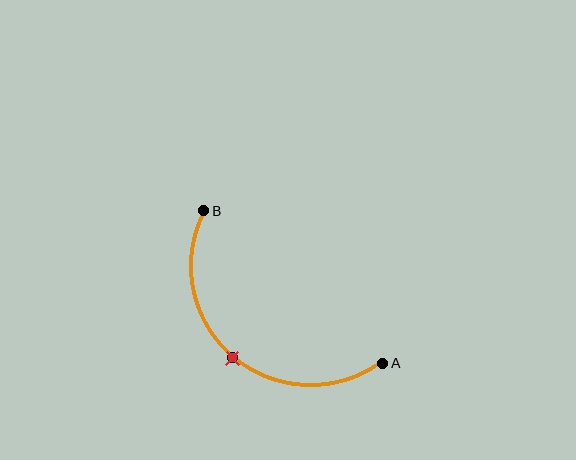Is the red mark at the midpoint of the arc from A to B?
Yes. The red mark lies on the arc at equal arc-length from both A and B — it is the arc midpoint.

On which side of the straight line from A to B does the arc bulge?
The arc bulges below and to the left of the straight line connecting A and B.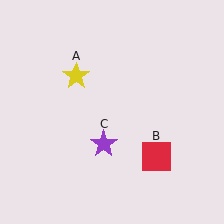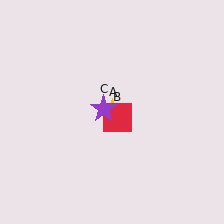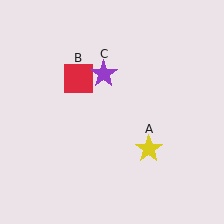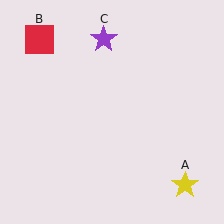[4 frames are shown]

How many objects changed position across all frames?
3 objects changed position: yellow star (object A), red square (object B), purple star (object C).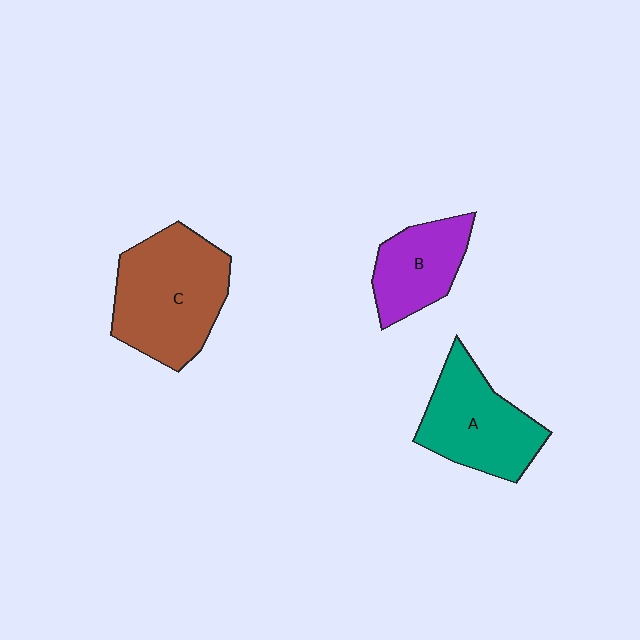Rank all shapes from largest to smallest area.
From largest to smallest: C (brown), A (teal), B (purple).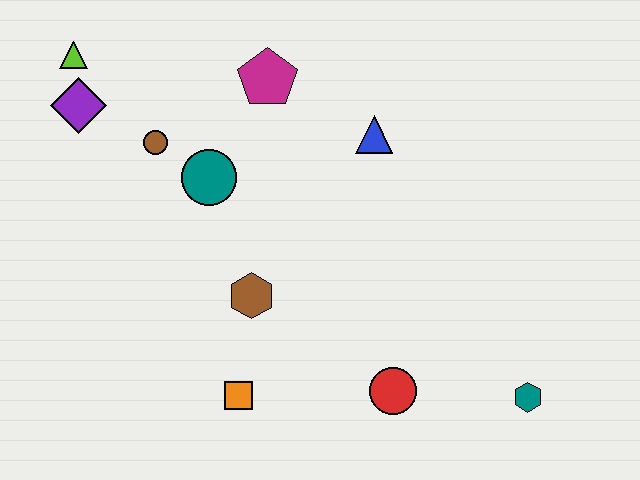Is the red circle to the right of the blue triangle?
Yes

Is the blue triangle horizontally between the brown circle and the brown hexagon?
No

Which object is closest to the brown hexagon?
The orange square is closest to the brown hexagon.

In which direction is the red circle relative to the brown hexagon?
The red circle is to the right of the brown hexagon.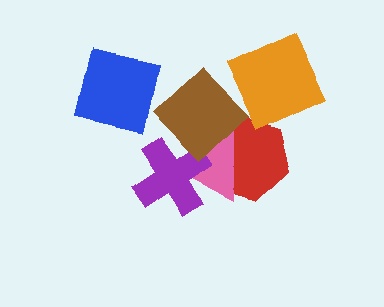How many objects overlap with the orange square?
0 objects overlap with the orange square.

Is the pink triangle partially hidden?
Yes, it is partially covered by another shape.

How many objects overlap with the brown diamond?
4 objects overlap with the brown diamond.